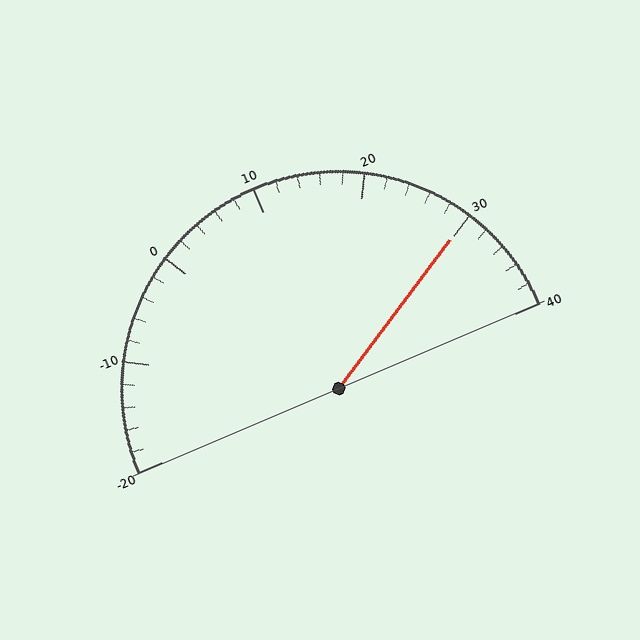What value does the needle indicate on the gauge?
The needle indicates approximately 30.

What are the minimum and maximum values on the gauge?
The gauge ranges from -20 to 40.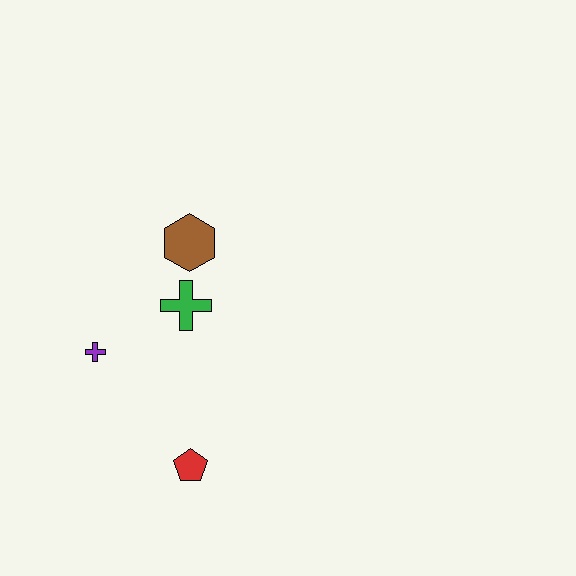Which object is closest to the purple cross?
The green cross is closest to the purple cross.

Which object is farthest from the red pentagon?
The brown hexagon is farthest from the red pentagon.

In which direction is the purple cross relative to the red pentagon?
The purple cross is above the red pentagon.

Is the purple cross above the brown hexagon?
No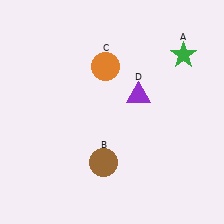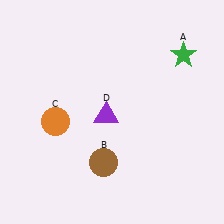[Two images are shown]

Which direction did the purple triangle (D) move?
The purple triangle (D) moved left.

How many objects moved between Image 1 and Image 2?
2 objects moved between the two images.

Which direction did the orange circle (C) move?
The orange circle (C) moved down.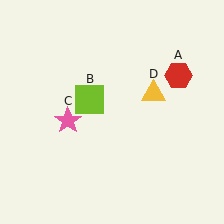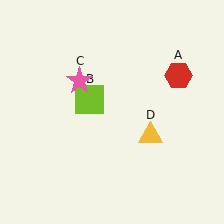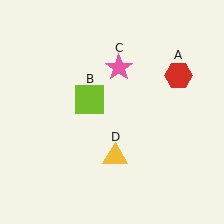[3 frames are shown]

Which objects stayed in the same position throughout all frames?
Red hexagon (object A) and lime square (object B) remained stationary.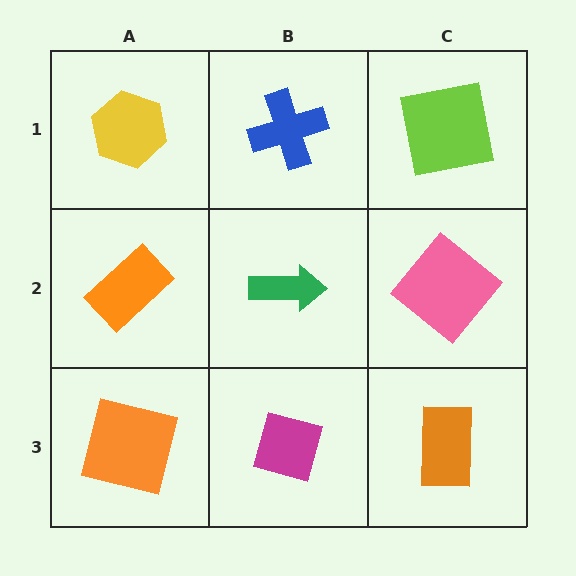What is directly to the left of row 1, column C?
A blue cross.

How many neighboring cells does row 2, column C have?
3.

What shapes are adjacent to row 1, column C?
A pink diamond (row 2, column C), a blue cross (row 1, column B).